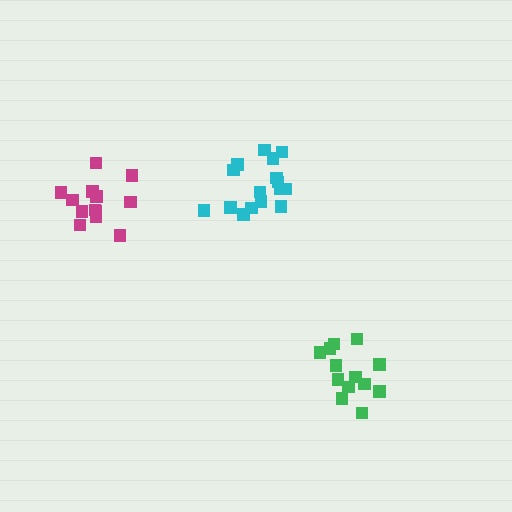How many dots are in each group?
Group 1: 13 dots, Group 2: 16 dots, Group 3: 13 dots (42 total).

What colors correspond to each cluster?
The clusters are colored: green, cyan, magenta.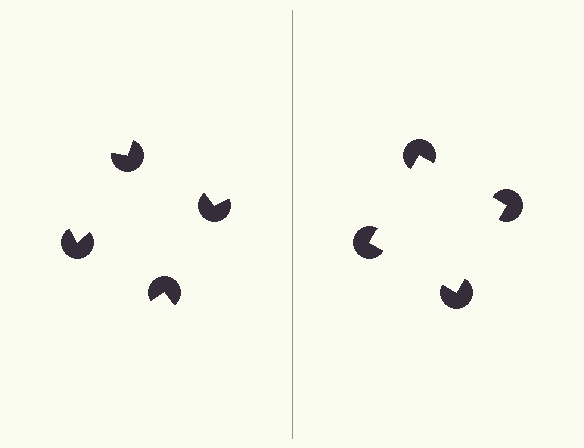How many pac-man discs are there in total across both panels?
8 — 4 on each side.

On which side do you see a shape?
An illusory square appears on the right side. On the left side the wedge cuts are rotated, so no coherent shape forms.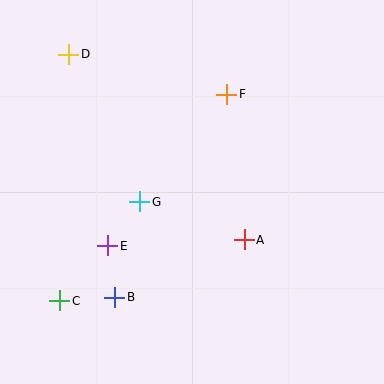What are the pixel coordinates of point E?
Point E is at (108, 246).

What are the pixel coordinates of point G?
Point G is at (140, 202).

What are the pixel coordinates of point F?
Point F is at (227, 94).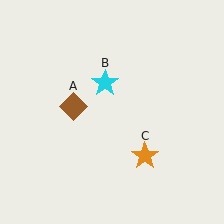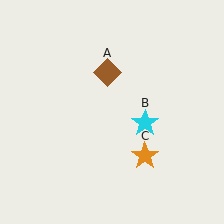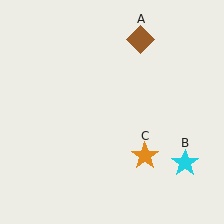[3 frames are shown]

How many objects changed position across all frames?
2 objects changed position: brown diamond (object A), cyan star (object B).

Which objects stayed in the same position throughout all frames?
Orange star (object C) remained stationary.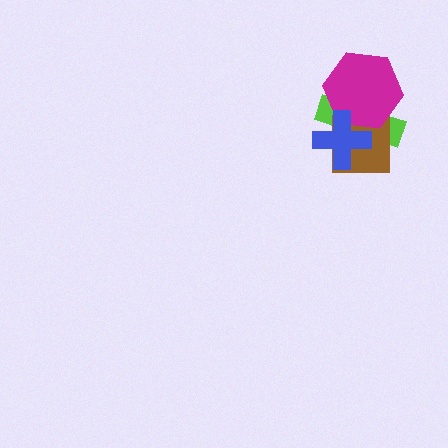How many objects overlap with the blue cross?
3 objects overlap with the blue cross.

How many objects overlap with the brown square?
3 objects overlap with the brown square.